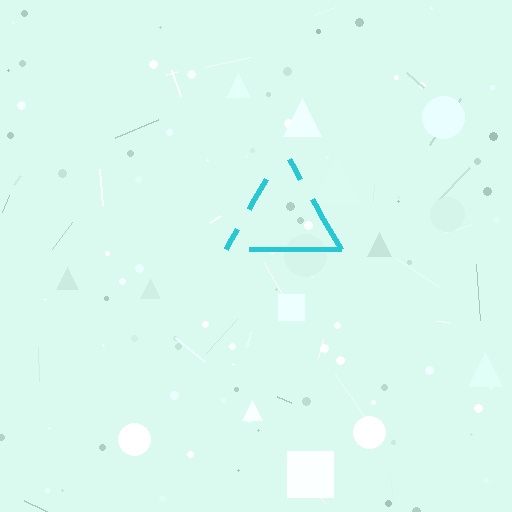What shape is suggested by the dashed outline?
The dashed outline suggests a triangle.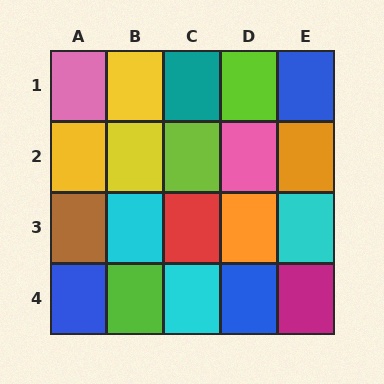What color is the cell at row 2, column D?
Pink.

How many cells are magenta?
1 cell is magenta.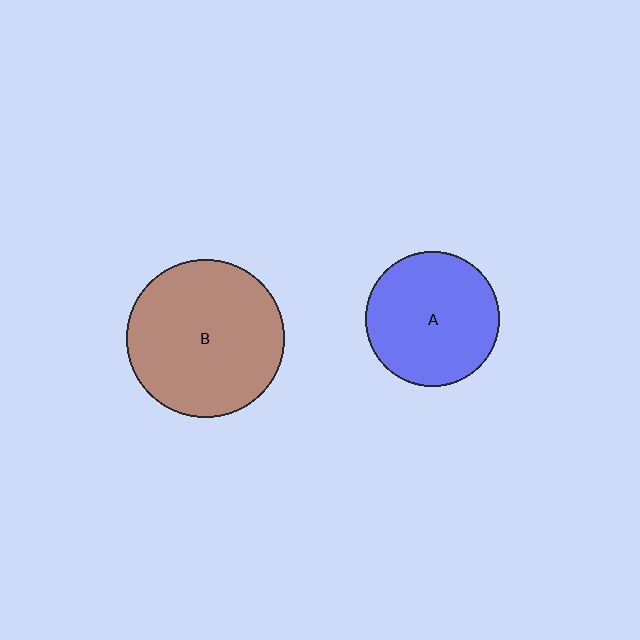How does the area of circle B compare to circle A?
Approximately 1.4 times.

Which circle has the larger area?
Circle B (brown).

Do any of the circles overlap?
No, none of the circles overlap.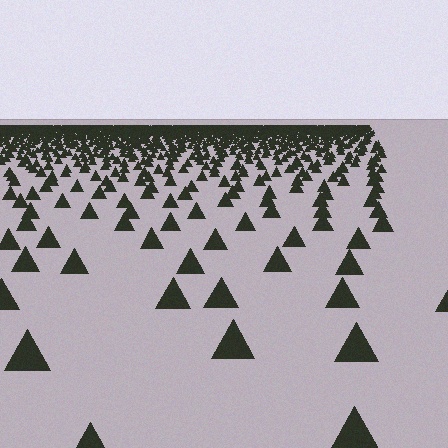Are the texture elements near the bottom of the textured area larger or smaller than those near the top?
Larger. Near the bottom, elements are closer to the viewer and appear at a bigger on-screen size.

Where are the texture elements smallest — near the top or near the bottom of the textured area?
Near the top.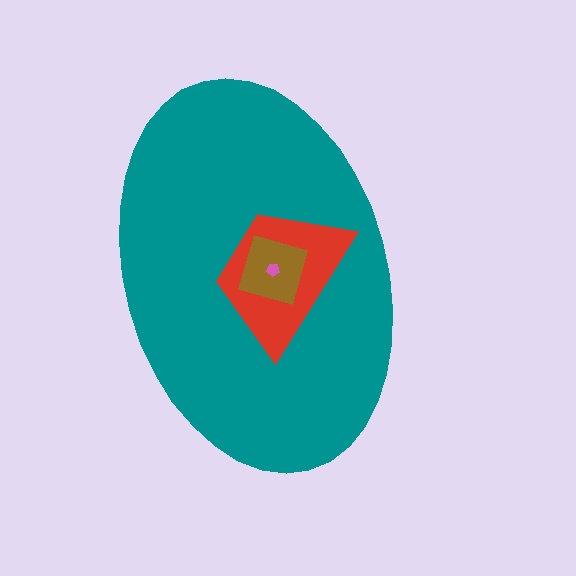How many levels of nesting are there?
4.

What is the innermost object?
The pink pentagon.